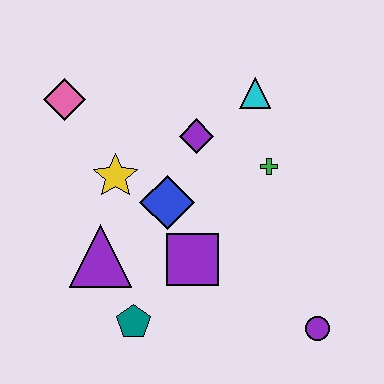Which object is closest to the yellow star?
The blue diamond is closest to the yellow star.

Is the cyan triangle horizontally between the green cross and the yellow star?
Yes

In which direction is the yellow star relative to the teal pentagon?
The yellow star is above the teal pentagon.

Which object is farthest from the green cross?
The pink diamond is farthest from the green cross.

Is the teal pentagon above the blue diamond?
No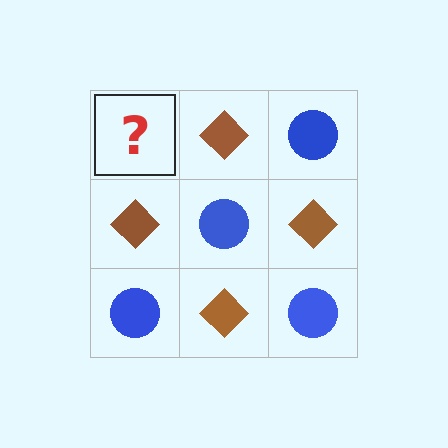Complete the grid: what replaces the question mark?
The question mark should be replaced with a blue circle.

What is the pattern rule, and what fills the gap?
The rule is that it alternates blue circle and brown diamond in a checkerboard pattern. The gap should be filled with a blue circle.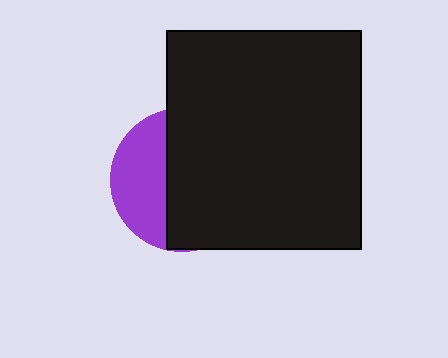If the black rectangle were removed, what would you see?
You would see the complete purple circle.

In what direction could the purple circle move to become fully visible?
The purple circle could move left. That would shift it out from behind the black rectangle entirely.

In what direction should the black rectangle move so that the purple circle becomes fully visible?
The black rectangle should move right. That is the shortest direction to clear the overlap and leave the purple circle fully visible.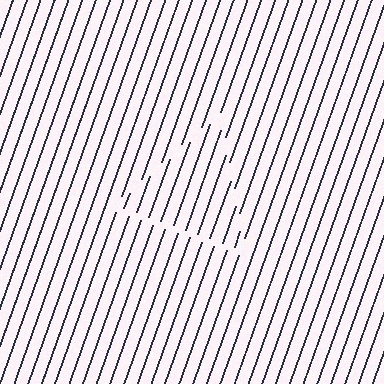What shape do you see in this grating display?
An illusory triangle. The interior of the shape contains the same grating, shifted by half a period — the contour is defined by the phase discontinuity where line-ends from the inner and outer gratings abut.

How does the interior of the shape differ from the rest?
The interior of the shape contains the same grating, shifted by half a period — the contour is defined by the phase discontinuity where line-ends from the inner and outer gratings abut.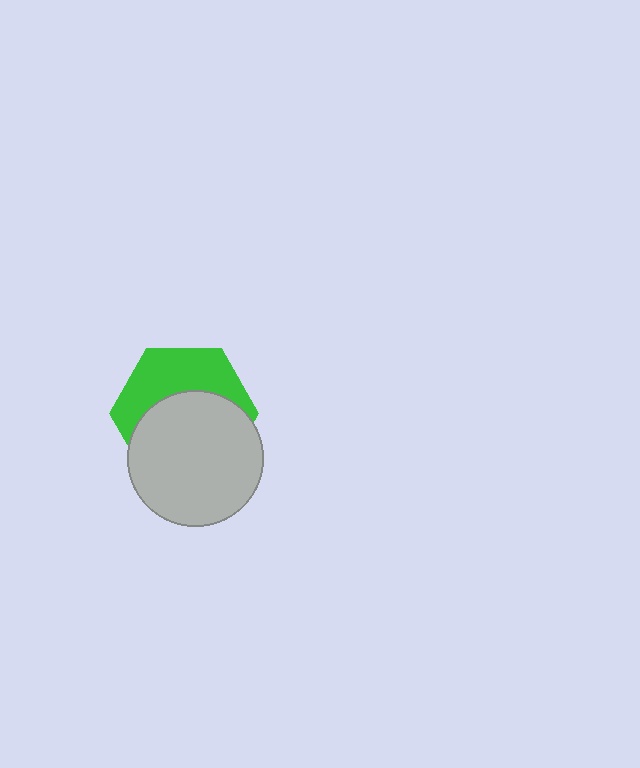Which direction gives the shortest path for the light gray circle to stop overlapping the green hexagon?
Moving down gives the shortest separation.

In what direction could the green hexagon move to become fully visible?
The green hexagon could move up. That would shift it out from behind the light gray circle entirely.